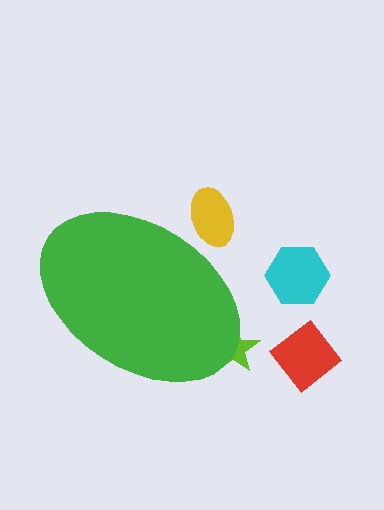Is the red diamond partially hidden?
No, the red diamond is fully visible.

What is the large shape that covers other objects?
A green ellipse.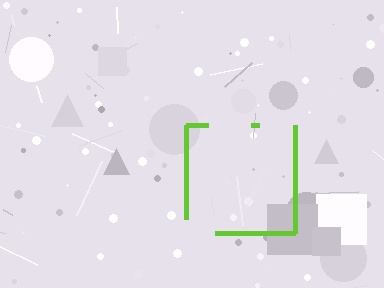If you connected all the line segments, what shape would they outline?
They would outline a square.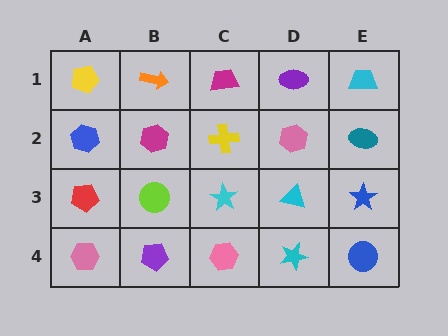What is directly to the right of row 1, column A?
An orange arrow.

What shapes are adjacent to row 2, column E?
A cyan trapezoid (row 1, column E), a blue star (row 3, column E), a pink hexagon (row 2, column D).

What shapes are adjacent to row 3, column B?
A magenta hexagon (row 2, column B), a purple pentagon (row 4, column B), a red pentagon (row 3, column A), a cyan star (row 3, column C).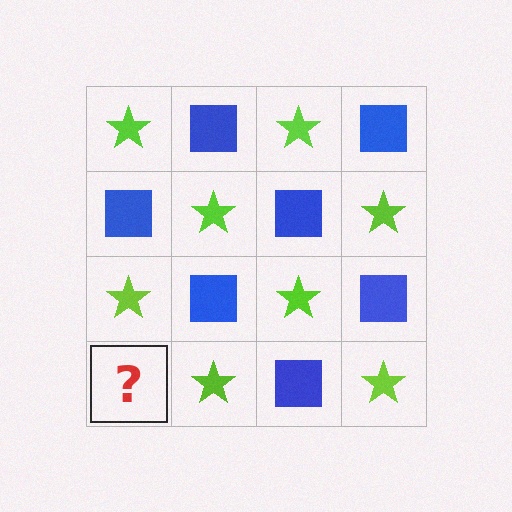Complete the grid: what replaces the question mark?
The question mark should be replaced with a blue square.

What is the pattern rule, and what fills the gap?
The rule is that it alternates lime star and blue square in a checkerboard pattern. The gap should be filled with a blue square.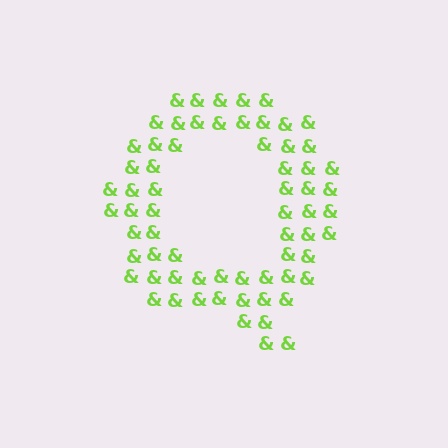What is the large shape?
The large shape is the letter Q.